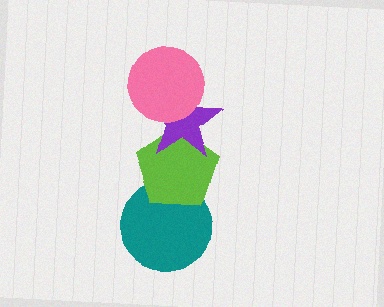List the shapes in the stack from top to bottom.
From top to bottom: the pink circle, the purple star, the lime pentagon, the teal circle.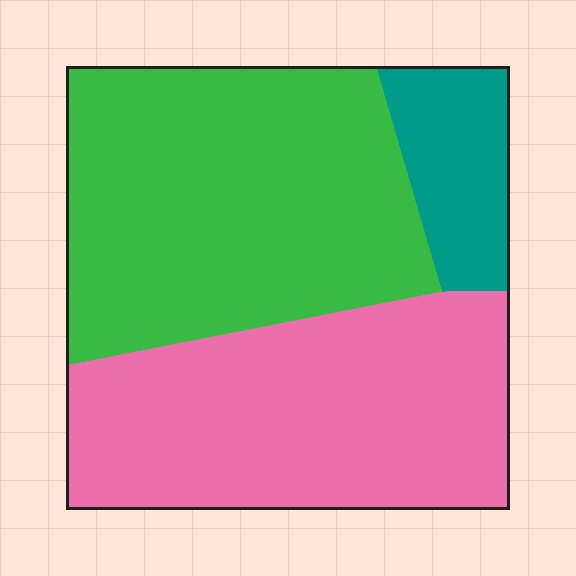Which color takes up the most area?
Green, at roughly 45%.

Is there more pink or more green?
Green.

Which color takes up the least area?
Teal, at roughly 10%.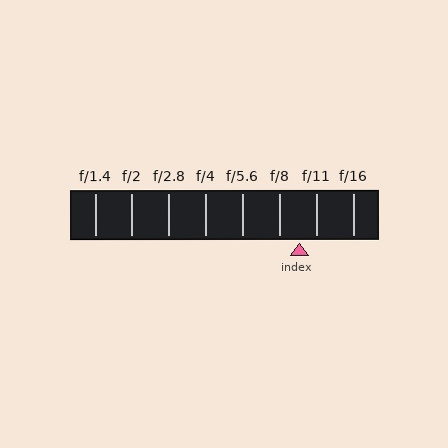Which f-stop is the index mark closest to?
The index mark is closest to f/11.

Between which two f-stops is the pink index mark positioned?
The index mark is between f/8 and f/11.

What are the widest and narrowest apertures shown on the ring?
The widest aperture shown is f/1.4 and the narrowest is f/16.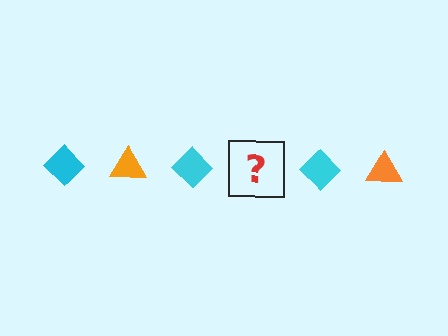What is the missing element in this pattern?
The missing element is an orange triangle.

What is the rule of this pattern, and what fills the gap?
The rule is that the pattern alternates between cyan diamond and orange triangle. The gap should be filled with an orange triangle.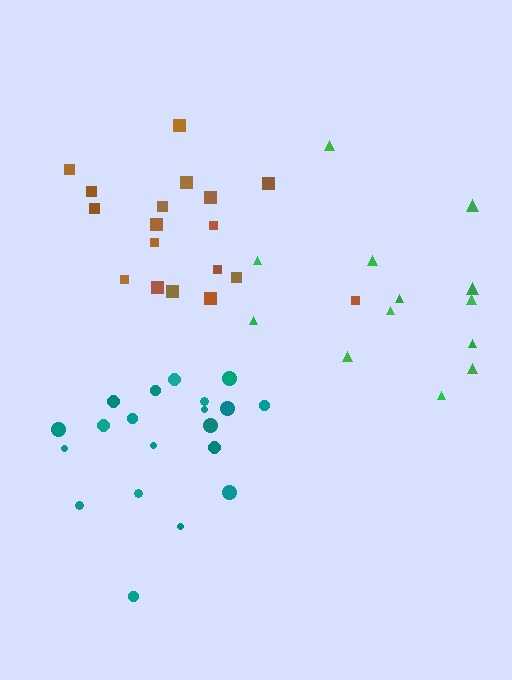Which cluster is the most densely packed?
Brown.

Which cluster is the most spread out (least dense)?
Green.